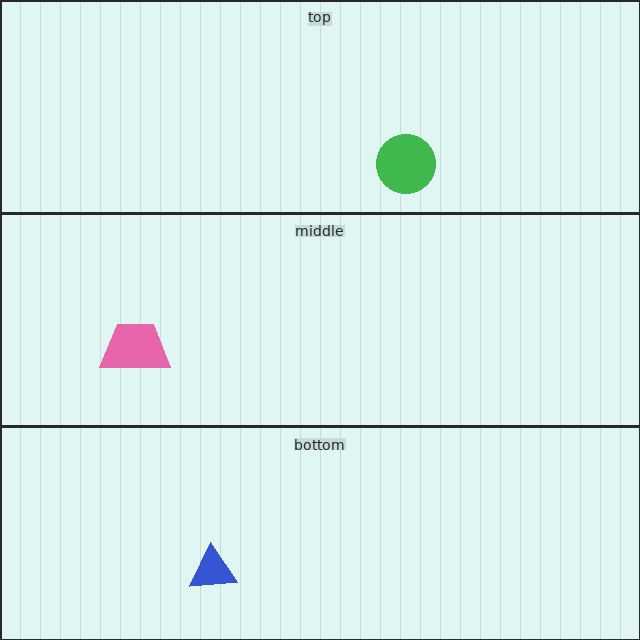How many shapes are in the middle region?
1.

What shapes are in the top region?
The green circle.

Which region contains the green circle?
The top region.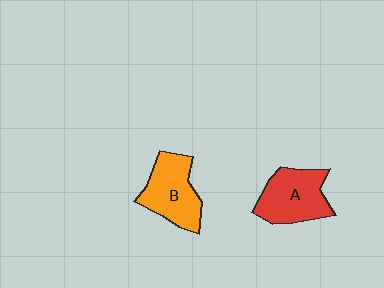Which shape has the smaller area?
Shape B (orange).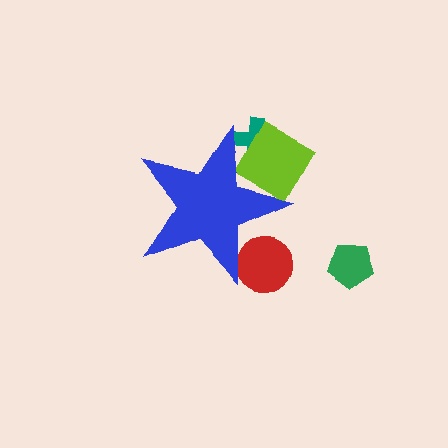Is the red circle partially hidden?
Yes, the red circle is partially hidden behind the blue star.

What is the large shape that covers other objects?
A blue star.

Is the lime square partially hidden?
Yes, the lime square is partially hidden behind the blue star.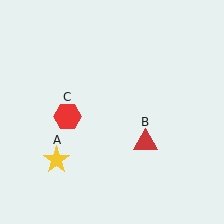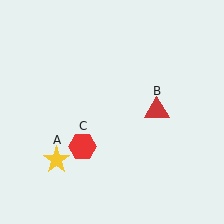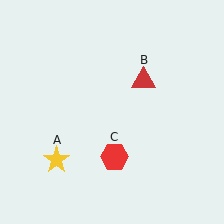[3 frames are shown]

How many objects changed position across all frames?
2 objects changed position: red triangle (object B), red hexagon (object C).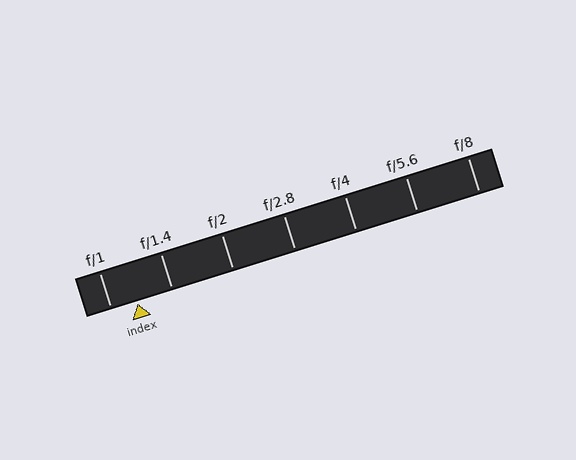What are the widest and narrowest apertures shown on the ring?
The widest aperture shown is f/1 and the narrowest is f/8.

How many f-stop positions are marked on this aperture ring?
There are 7 f-stop positions marked.